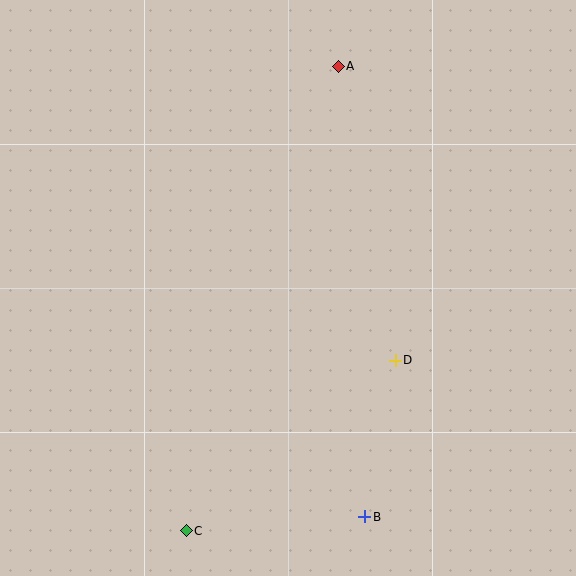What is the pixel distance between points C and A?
The distance between C and A is 489 pixels.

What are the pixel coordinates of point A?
Point A is at (338, 66).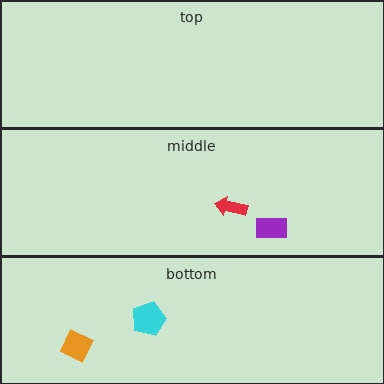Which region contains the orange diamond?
The bottom region.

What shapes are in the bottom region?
The cyan pentagon, the orange diamond.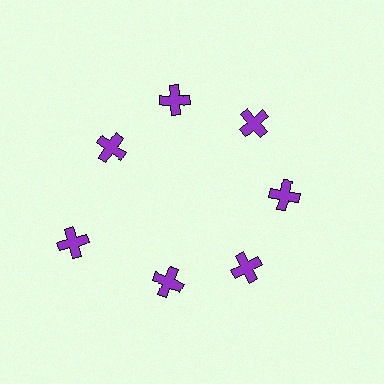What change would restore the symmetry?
The symmetry would be restored by moving it inward, back onto the ring so that all 7 crosses sit at equal angles and equal distance from the center.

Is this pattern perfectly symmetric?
No. The 7 purple crosses are arranged in a ring, but one element near the 8 o'clock position is pushed outward from the center, breaking the 7-fold rotational symmetry.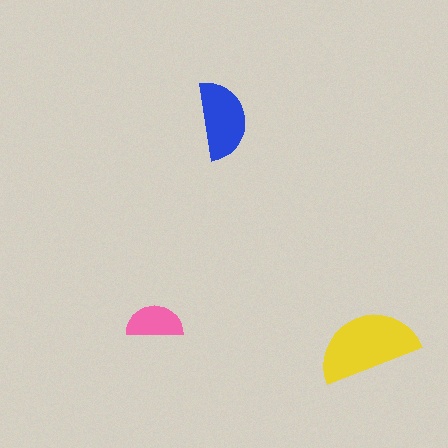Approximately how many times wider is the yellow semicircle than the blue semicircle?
About 1.5 times wider.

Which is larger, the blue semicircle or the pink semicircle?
The blue one.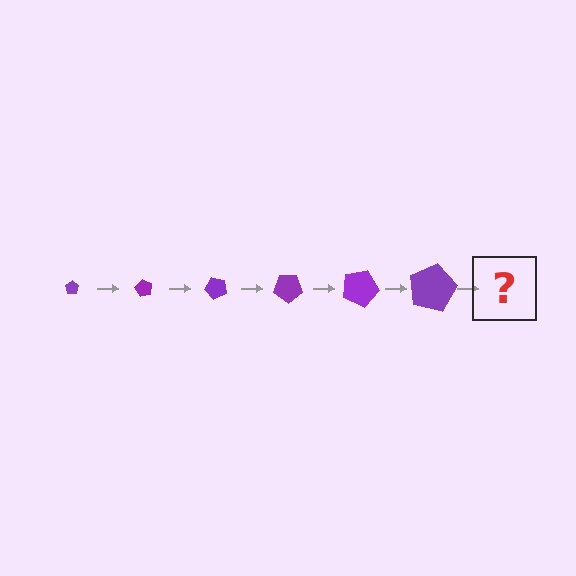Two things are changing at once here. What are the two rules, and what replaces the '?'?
The two rules are that the pentagon grows larger each step and it rotates 60 degrees each step. The '?' should be a pentagon, larger than the previous one and rotated 360 degrees from the start.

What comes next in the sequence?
The next element should be a pentagon, larger than the previous one and rotated 360 degrees from the start.